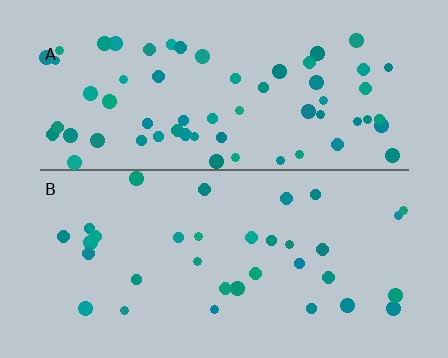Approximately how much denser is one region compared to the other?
Approximately 1.9× — region A over region B.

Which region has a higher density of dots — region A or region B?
A (the top).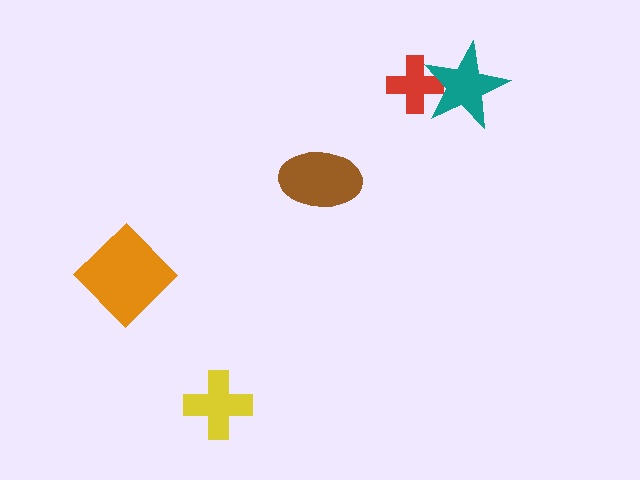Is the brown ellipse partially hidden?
No, no other shape covers it.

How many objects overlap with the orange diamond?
0 objects overlap with the orange diamond.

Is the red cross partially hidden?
Yes, it is partially covered by another shape.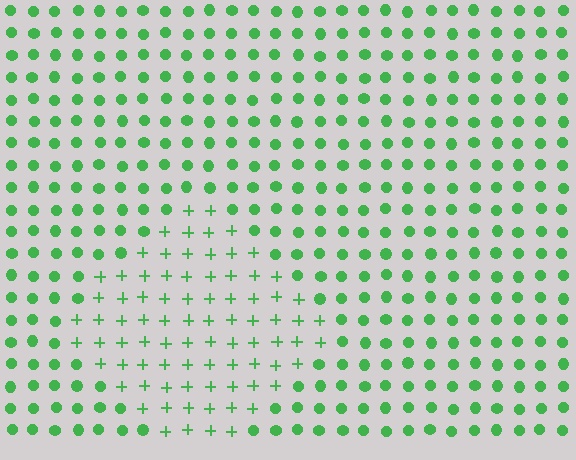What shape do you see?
I see a diamond.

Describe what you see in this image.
The image is filled with small green elements arranged in a uniform grid. A diamond-shaped region contains plus signs, while the surrounding area contains circles. The boundary is defined purely by the change in element shape.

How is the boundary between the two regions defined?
The boundary is defined by a change in element shape: plus signs inside vs. circles outside. All elements share the same color and spacing.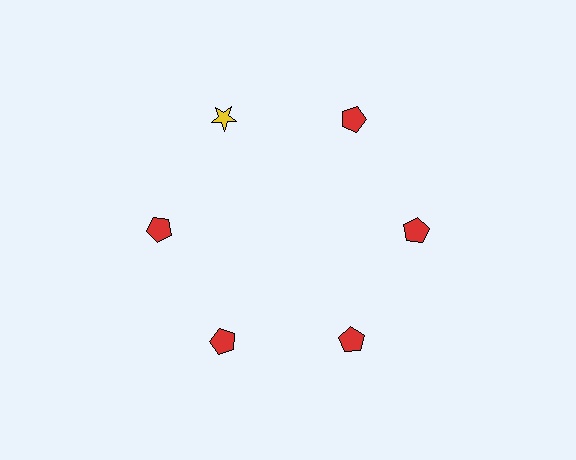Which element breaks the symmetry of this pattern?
The yellow star at roughly the 11 o'clock position breaks the symmetry. All other shapes are red pentagons.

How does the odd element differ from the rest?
It differs in both color (yellow instead of red) and shape (star instead of pentagon).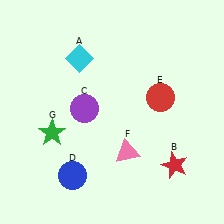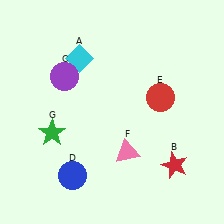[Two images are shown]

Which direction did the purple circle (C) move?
The purple circle (C) moved up.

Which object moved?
The purple circle (C) moved up.